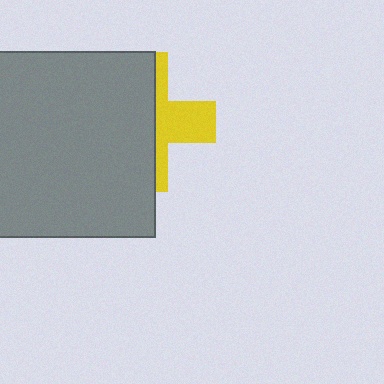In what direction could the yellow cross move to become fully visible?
The yellow cross could move right. That would shift it out from behind the gray square entirely.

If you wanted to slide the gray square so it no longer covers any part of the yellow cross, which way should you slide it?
Slide it left — that is the most direct way to separate the two shapes.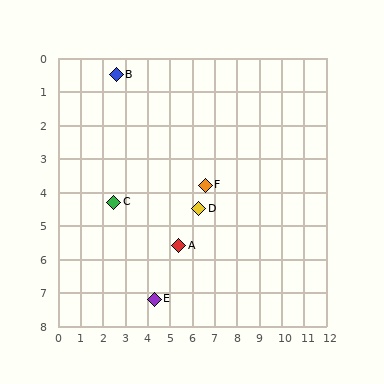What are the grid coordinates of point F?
Point F is at approximately (6.6, 3.8).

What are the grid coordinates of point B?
Point B is at approximately (2.6, 0.5).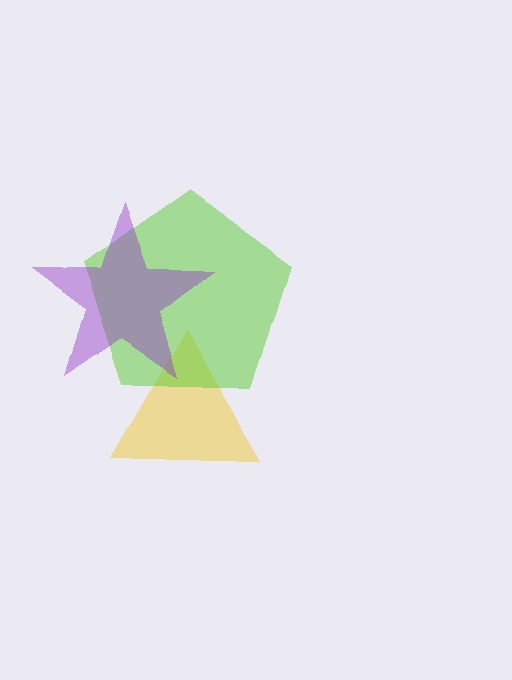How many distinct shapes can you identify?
There are 3 distinct shapes: a yellow triangle, a lime pentagon, a purple star.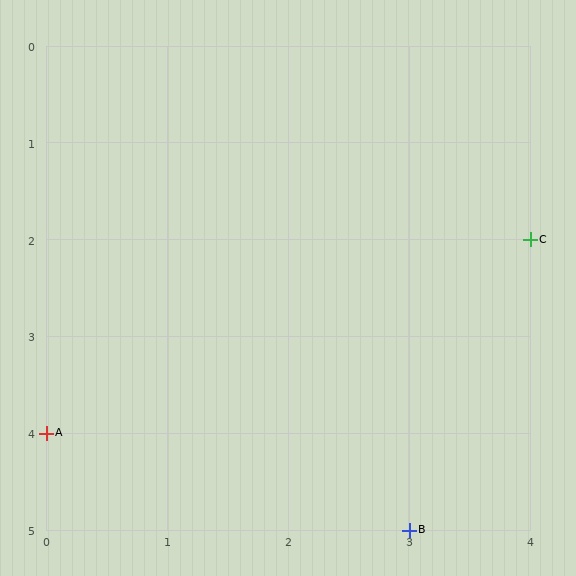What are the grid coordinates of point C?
Point C is at grid coordinates (4, 2).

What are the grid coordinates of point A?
Point A is at grid coordinates (0, 4).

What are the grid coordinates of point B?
Point B is at grid coordinates (3, 5).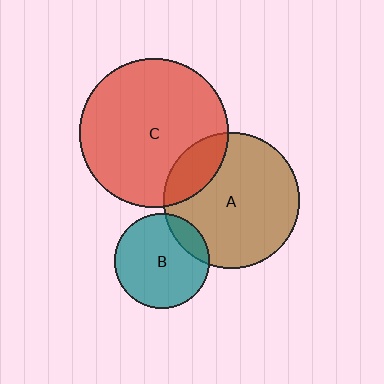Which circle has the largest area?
Circle C (red).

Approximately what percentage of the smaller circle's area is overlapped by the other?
Approximately 20%.